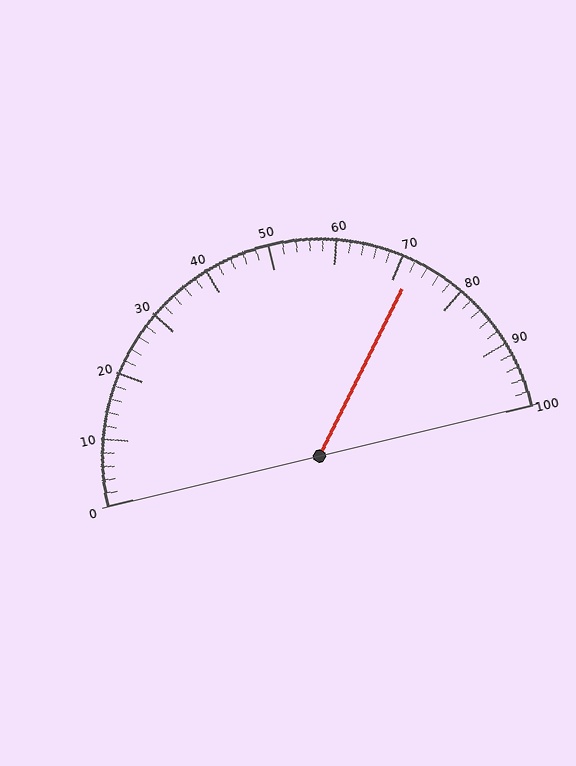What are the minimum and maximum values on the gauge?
The gauge ranges from 0 to 100.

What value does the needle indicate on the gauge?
The needle indicates approximately 72.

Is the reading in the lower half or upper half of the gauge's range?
The reading is in the upper half of the range (0 to 100).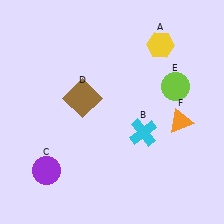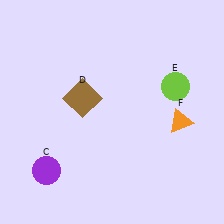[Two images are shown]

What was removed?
The cyan cross (B), the yellow hexagon (A) were removed in Image 2.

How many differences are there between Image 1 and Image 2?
There are 2 differences between the two images.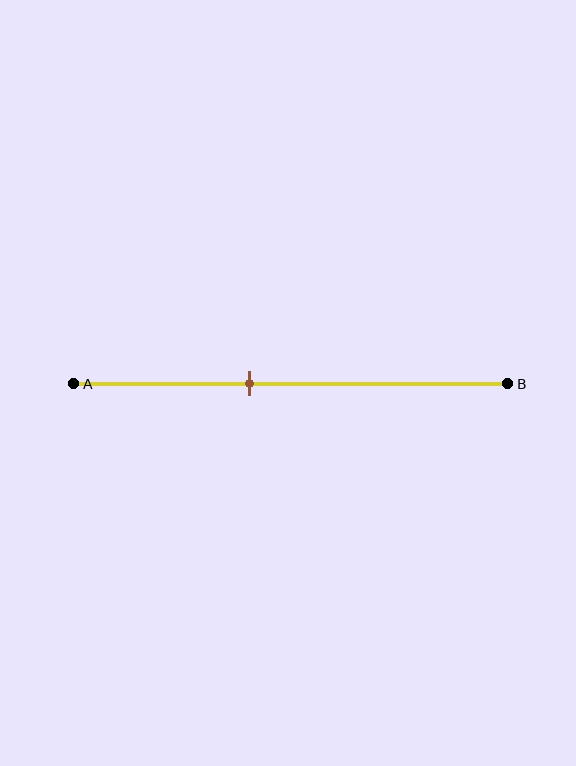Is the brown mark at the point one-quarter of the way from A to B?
No, the mark is at about 40% from A, not at the 25% one-quarter point.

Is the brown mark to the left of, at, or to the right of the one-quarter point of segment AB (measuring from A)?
The brown mark is to the right of the one-quarter point of segment AB.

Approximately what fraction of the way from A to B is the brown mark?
The brown mark is approximately 40% of the way from A to B.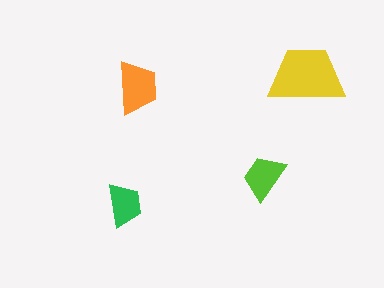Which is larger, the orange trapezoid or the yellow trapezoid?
The yellow one.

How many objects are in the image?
There are 4 objects in the image.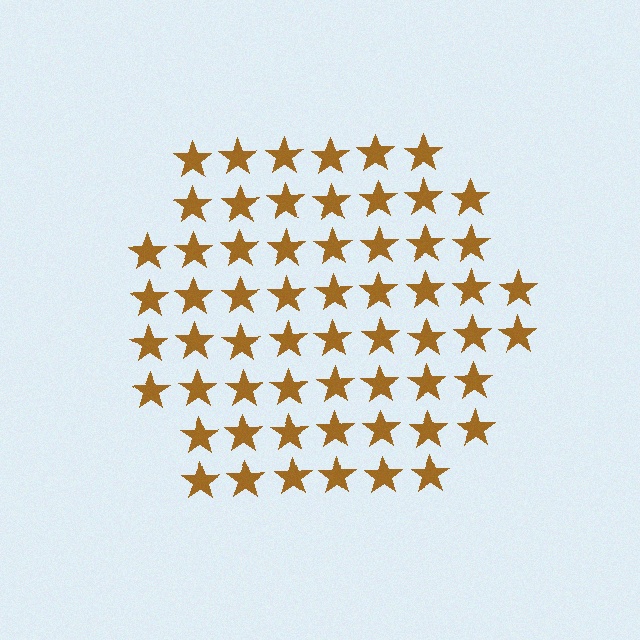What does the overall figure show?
The overall figure shows a hexagon.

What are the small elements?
The small elements are stars.